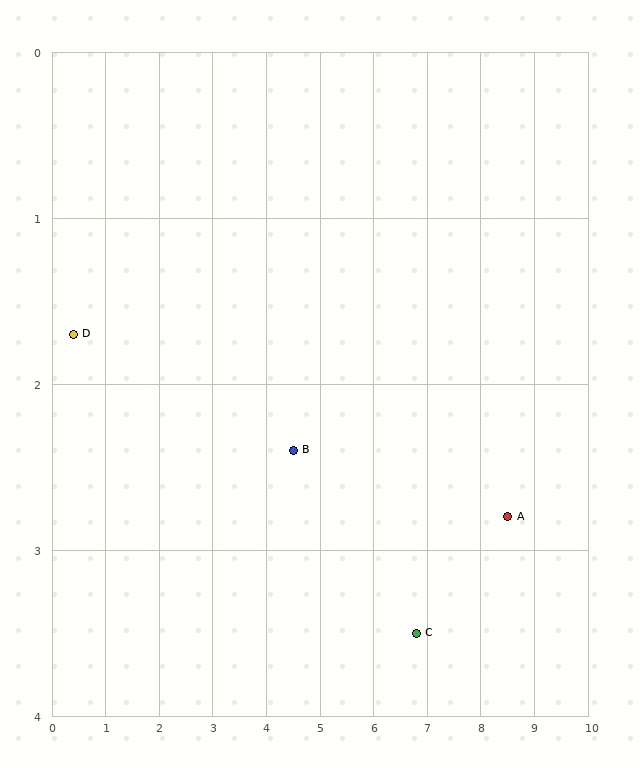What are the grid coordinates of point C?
Point C is at approximately (6.8, 3.5).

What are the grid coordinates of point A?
Point A is at approximately (8.5, 2.8).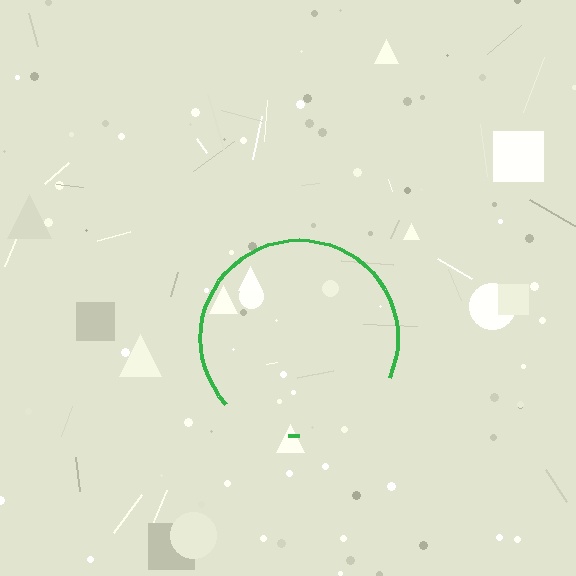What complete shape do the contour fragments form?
The contour fragments form a circle.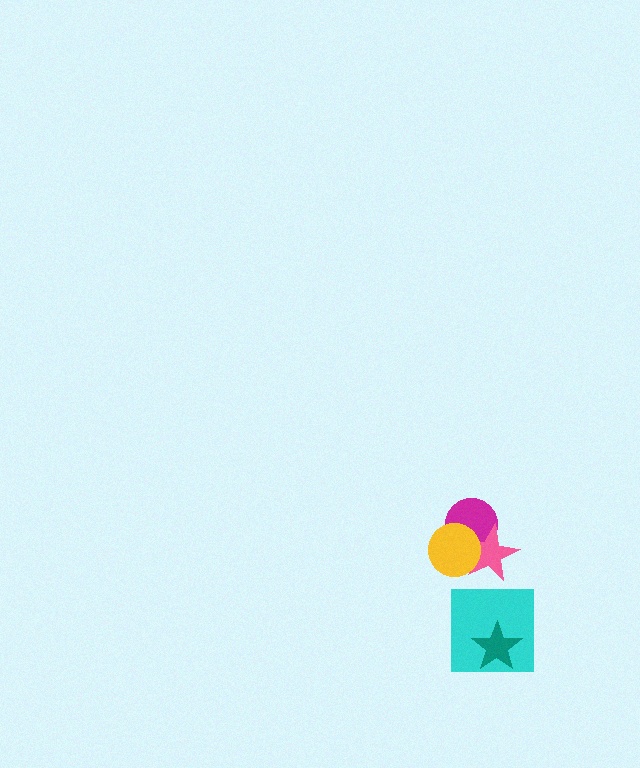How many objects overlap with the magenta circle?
2 objects overlap with the magenta circle.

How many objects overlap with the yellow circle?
2 objects overlap with the yellow circle.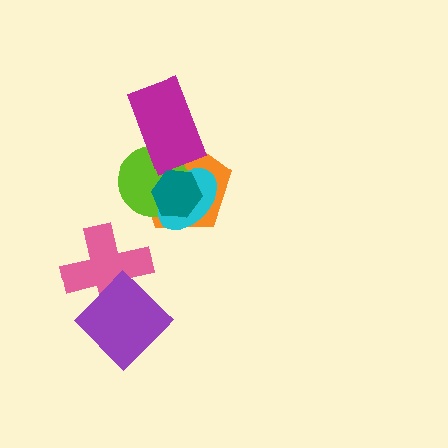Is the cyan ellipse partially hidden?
Yes, it is partially covered by another shape.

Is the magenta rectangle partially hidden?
No, no other shape covers it.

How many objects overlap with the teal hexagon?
3 objects overlap with the teal hexagon.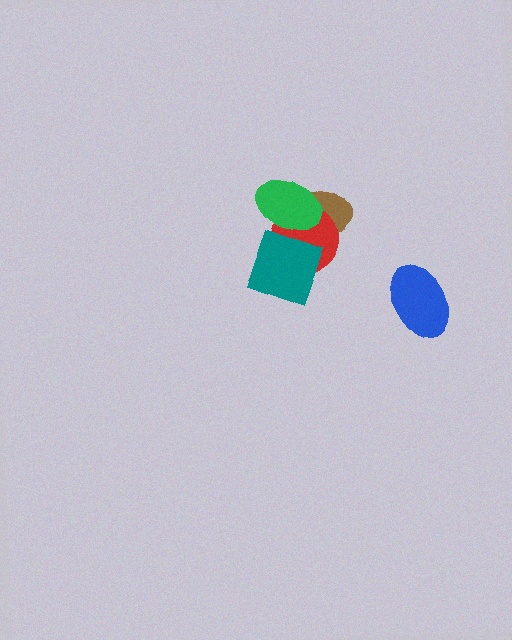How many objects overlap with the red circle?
3 objects overlap with the red circle.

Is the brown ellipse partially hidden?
Yes, it is partially covered by another shape.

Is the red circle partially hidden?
Yes, it is partially covered by another shape.